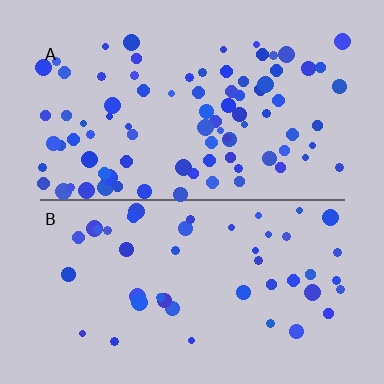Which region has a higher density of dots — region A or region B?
A (the top).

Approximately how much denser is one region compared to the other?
Approximately 1.9× — region A over region B.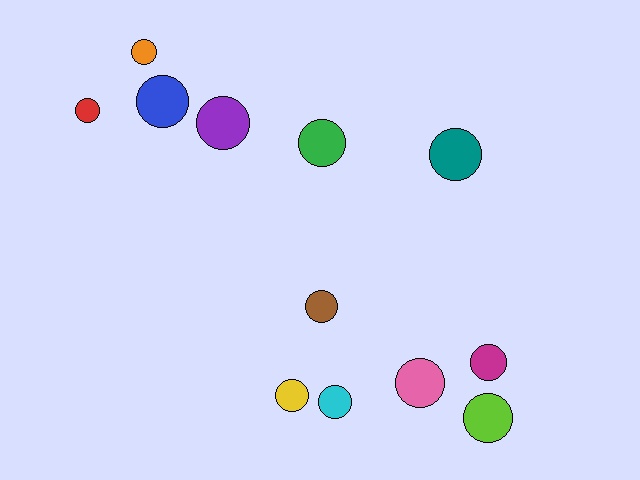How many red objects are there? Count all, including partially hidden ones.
There is 1 red object.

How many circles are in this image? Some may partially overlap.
There are 12 circles.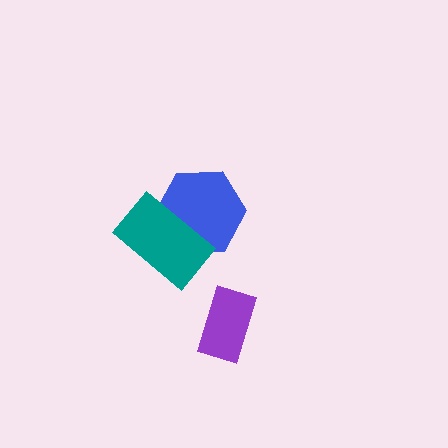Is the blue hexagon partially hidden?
Yes, it is partially covered by another shape.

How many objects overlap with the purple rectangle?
0 objects overlap with the purple rectangle.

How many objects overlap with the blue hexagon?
1 object overlaps with the blue hexagon.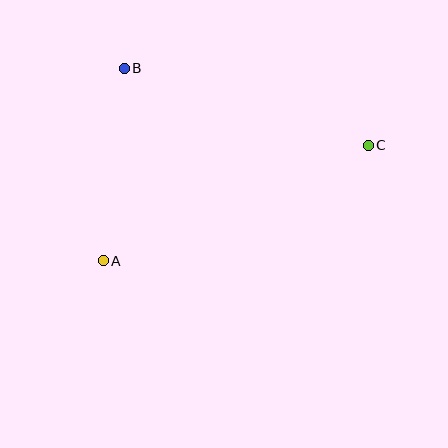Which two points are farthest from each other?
Points A and C are farthest from each other.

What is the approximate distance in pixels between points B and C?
The distance between B and C is approximately 256 pixels.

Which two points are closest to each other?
Points A and B are closest to each other.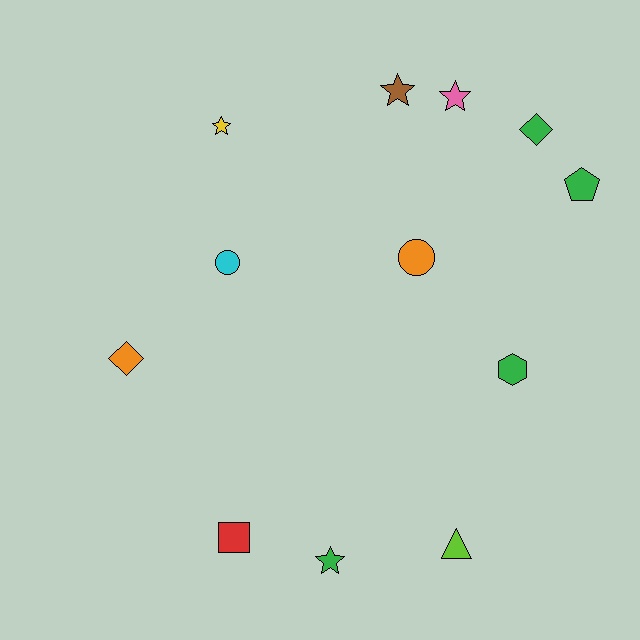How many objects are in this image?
There are 12 objects.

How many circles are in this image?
There are 2 circles.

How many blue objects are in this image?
There are no blue objects.